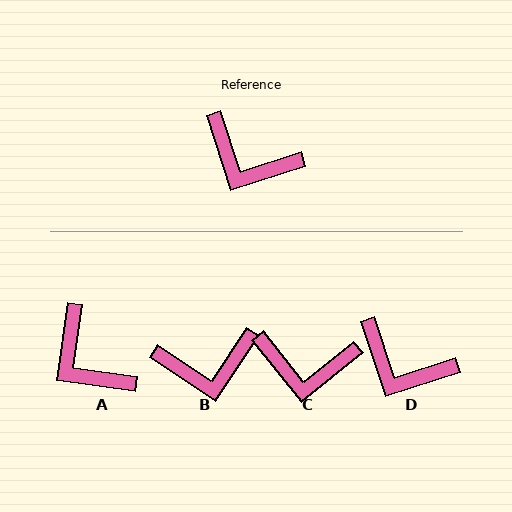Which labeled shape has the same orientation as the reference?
D.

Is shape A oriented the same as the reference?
No, it is off by about 26 degrees.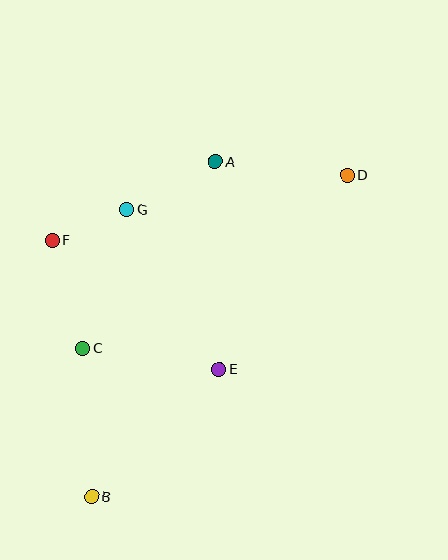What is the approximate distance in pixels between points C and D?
The distance between C and D is approximately 316 pixels.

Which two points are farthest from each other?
Points B and D are farthest from each other.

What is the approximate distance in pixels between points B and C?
The distance between B and C is approximately 149 pixels.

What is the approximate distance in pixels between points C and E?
The distance between C and E is approximately 138 pixels.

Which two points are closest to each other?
Points F and G are closest to each other.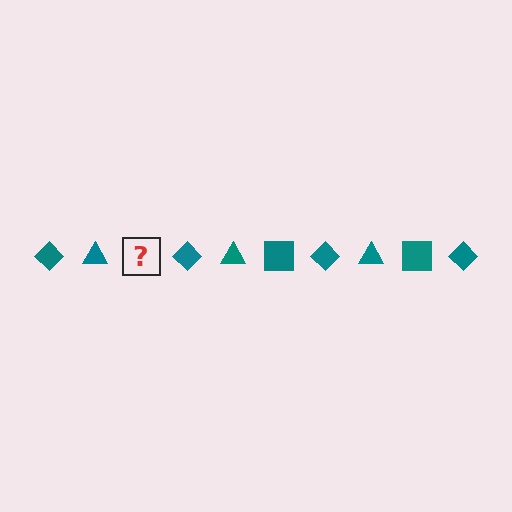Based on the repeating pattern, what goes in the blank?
The blank should be a teal square.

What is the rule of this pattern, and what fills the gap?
The rule is that the pattern cycles through diamond, triangle, square shapes in teal. The gap should be filled with a teal square.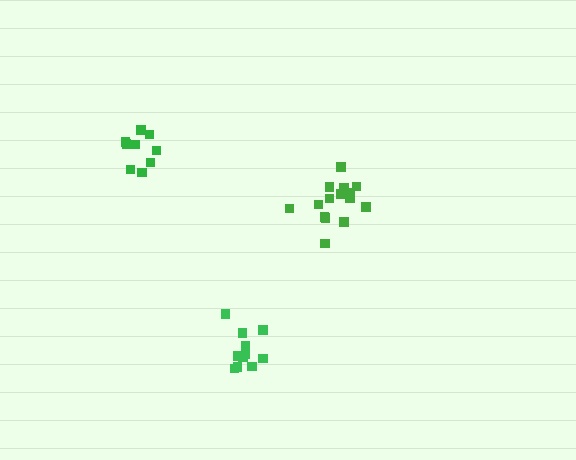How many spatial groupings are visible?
There are 3 spatial groupings.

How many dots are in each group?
Group 1: 15 dots, Group 2: 9 dots, Group 3: 11 dots (35 total).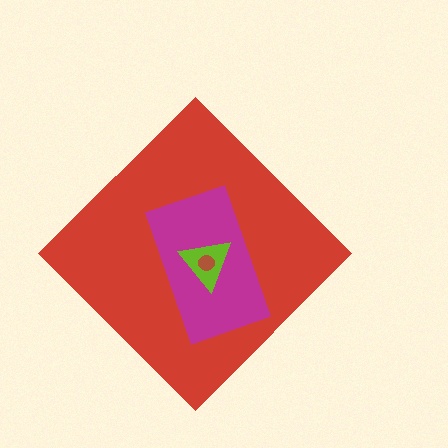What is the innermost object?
The brown circle.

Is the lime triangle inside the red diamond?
Yes.